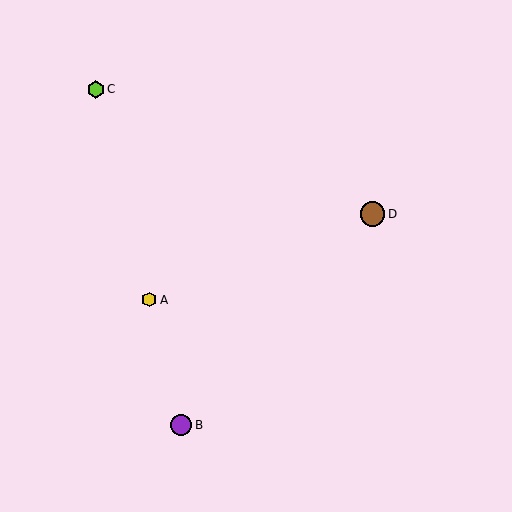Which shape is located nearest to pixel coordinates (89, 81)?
The lime hexagon (labeled C) at (96, 89) is nearest to that location.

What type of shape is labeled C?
Shape C is a lime hexagon.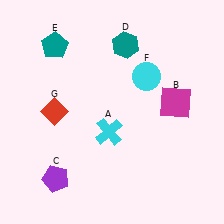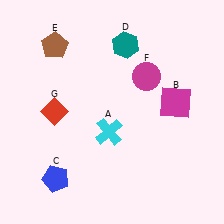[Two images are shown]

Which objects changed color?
C changed from purple to blue. E changed from teal to brown. F changed from cyan to magenta.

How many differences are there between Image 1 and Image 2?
There are 3 differences between the two images.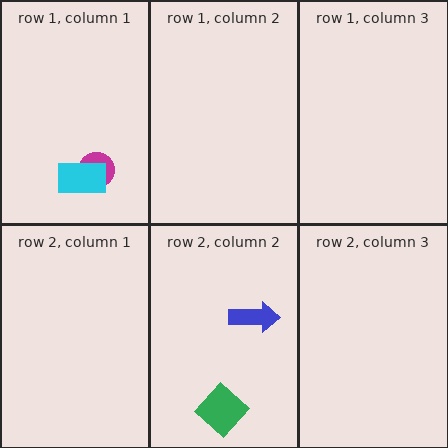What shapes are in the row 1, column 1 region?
The magenta circle, the cyan rectangle.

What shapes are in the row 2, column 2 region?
The blue arrow, the green diamond.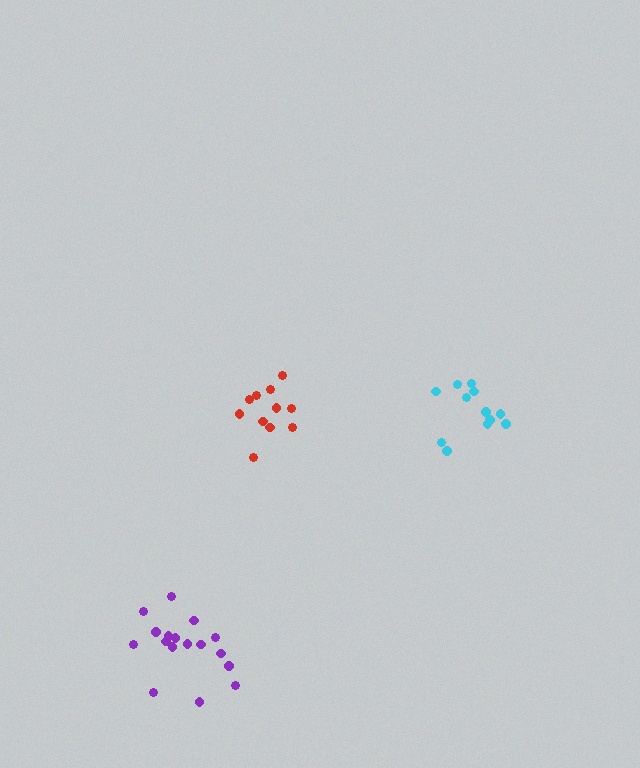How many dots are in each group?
Group 1: 11 dots, Group 2: 12 dots, Group 3: 17 dots (40 total).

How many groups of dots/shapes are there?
There are 3 groups.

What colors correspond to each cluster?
The clusters are colored: red, cyan, purple.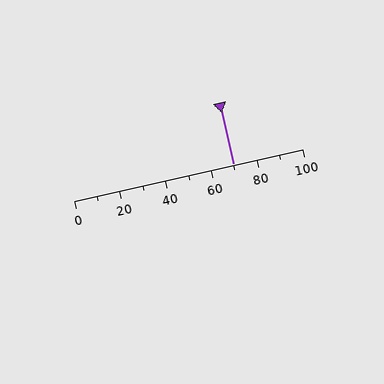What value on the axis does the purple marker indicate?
The marker indicates approximately 70.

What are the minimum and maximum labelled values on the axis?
The axis runs from 0 to 100.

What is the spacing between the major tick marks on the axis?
The major ticks are spaced 20 apart.